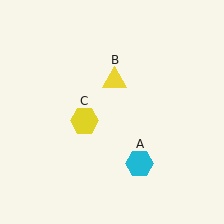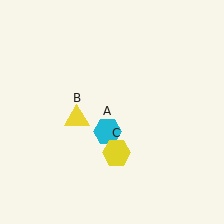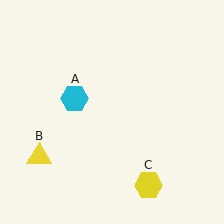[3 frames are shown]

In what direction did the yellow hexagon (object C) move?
The yellow hexagon (object C) moved down and to the right.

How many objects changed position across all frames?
3 objects changed position: cyan hexagon (object A), yellow triangle (object B), yellow hexagon (object C).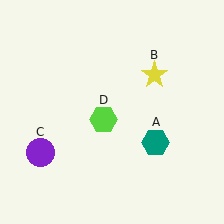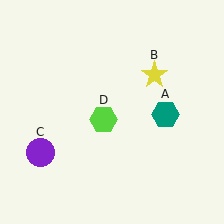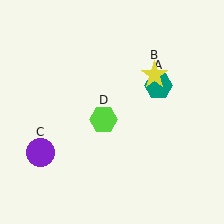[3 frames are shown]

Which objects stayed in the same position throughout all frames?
Yellow star (object B) and purple circle (object C) and lime hexagon (object D) remained stationary.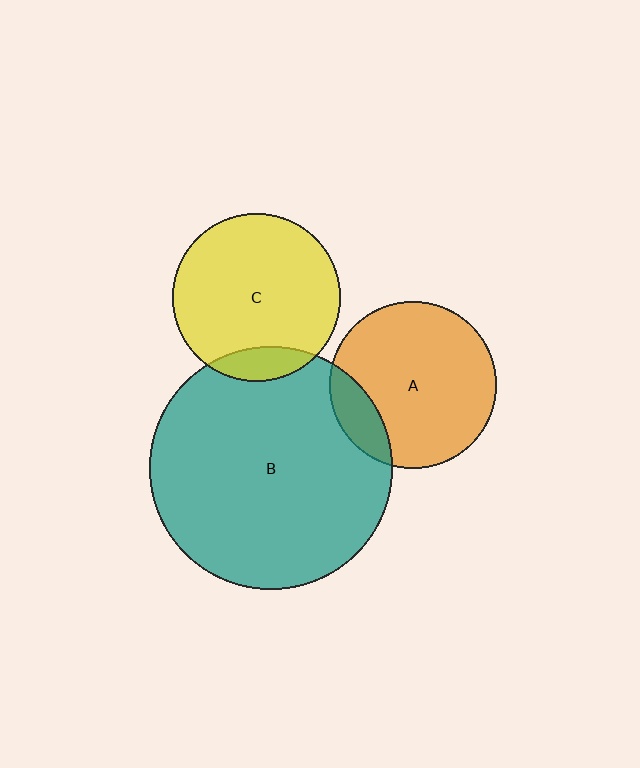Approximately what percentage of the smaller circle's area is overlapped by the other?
Approximately 10%.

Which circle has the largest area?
Circle B (teal).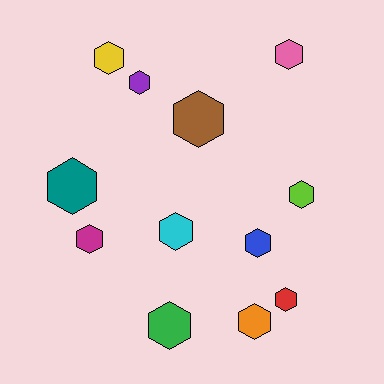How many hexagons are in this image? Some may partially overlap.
There are 12 hexagons.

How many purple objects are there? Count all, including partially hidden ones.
There is 1 purple object.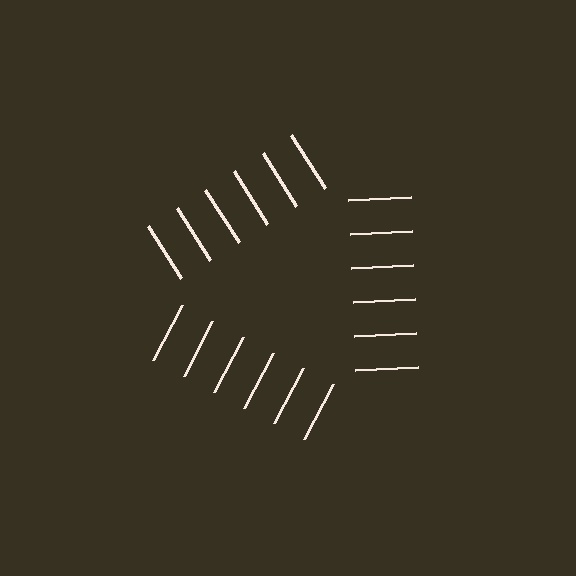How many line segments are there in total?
18 — 6 along each of the 3 edges.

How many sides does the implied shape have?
3 sides — the line-ends trace a triangle.